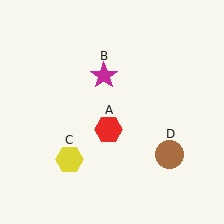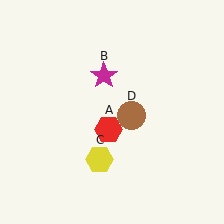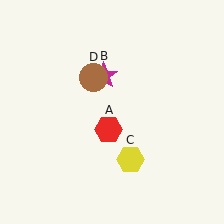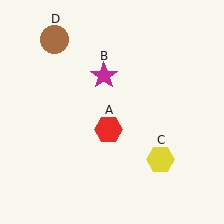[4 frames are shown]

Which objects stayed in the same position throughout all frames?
Red hexagon (object A) and magenta star (object B) remained stationary.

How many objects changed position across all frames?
2 objects changed position: yellow hexagon (object C), brown circle (object D).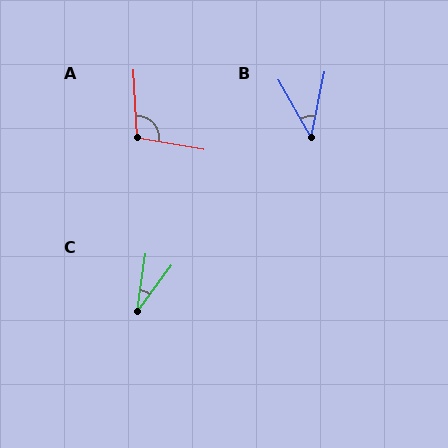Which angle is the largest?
A, at approximately 103 degrees.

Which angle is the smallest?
C, at approximately 28 degrees.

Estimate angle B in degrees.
Approximately 41 degrees.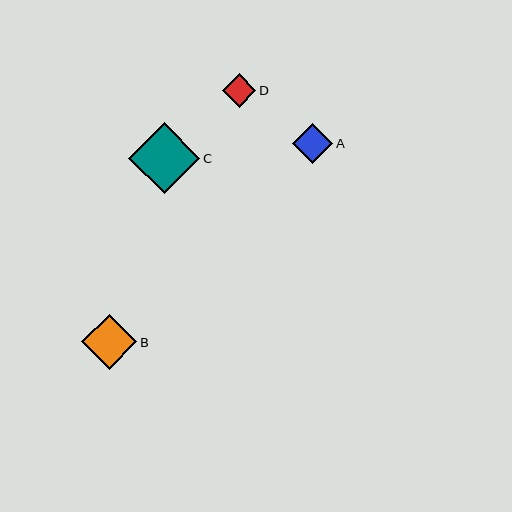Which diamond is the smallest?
Diamond D is the smallest with a size of approximately 33 pixels.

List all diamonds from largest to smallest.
From largest to smallest: C, B, A, D.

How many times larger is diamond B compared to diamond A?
Diamond B is approximately 1.4 times the size of diamond A.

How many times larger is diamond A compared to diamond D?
Diamond A is approximately 1.2 times the size of diamond D.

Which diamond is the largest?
Diamond C is the largest with a size of approximately 71 pixels.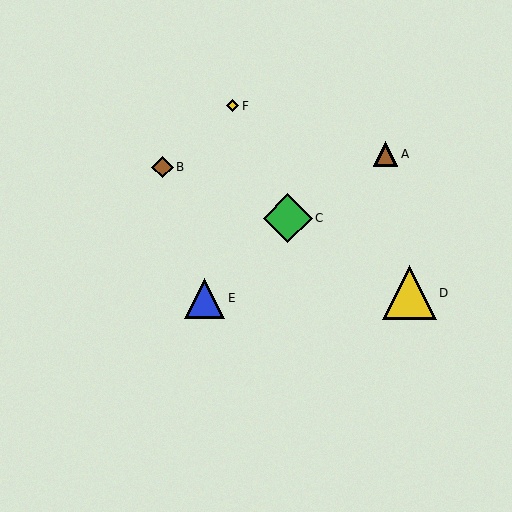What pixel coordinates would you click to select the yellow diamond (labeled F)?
Click at (232, 106) to select the yellow diamond F.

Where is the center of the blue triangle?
The center of the blue triangle is at (205, 298).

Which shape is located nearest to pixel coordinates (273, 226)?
The green diamond (labeled C) at (288, 218) is nearest to that location.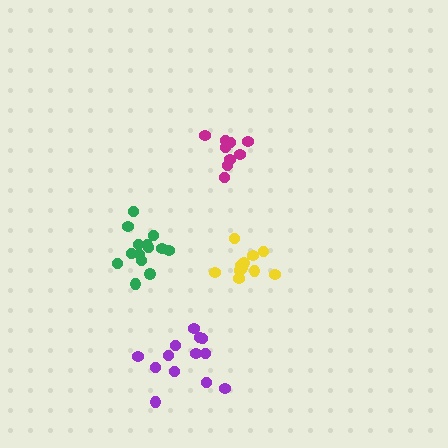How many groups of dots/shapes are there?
There are 4 groups.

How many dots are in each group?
Group 1: 9 dots, Group 2: 14 dots, Group 3: 11 dots, Group 4: 13 dots (47 total).